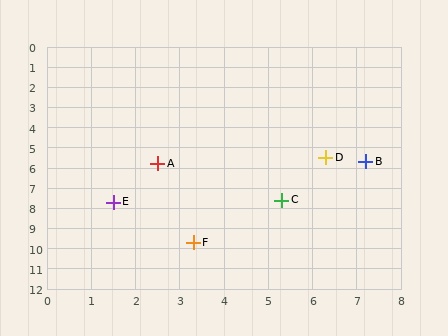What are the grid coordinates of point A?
Point A is at approximately (2.5, 5.8).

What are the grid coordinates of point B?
Point B is at approximately (7.2, 5.7).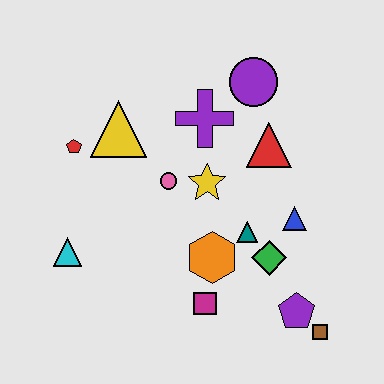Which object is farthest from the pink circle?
The brown square is farthest from the pink circle.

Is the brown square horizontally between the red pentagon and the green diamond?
No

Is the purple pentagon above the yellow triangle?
No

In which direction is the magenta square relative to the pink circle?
The magenta square is below the pink circle.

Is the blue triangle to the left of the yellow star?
No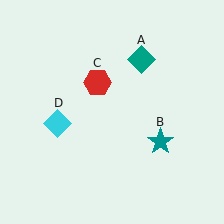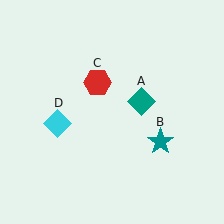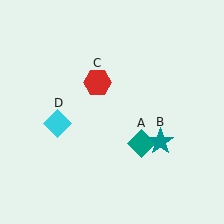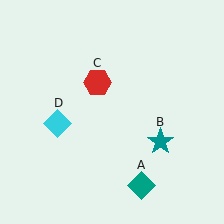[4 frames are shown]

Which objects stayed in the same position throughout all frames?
Teal star (object B) and red hexagon (object C) and cyan diamond (object D) remained stationary.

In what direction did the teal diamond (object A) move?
The teal diamond (object A) moved down.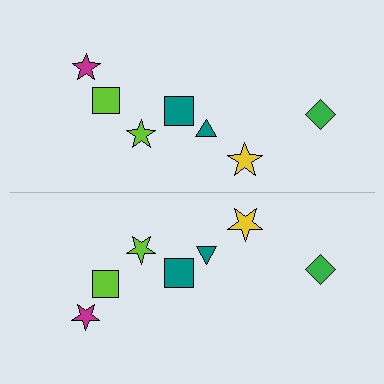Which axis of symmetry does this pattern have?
The pattern has a horizontal axis of symmetry running through the center of the image.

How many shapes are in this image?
There are 14 shapes in this image.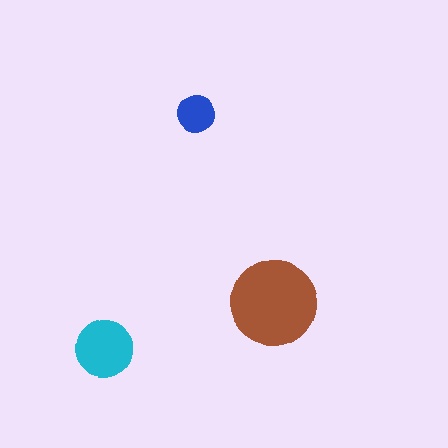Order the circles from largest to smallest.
the brown one, the cyan one, the blue one.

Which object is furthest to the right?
The brown circle is rightmost.